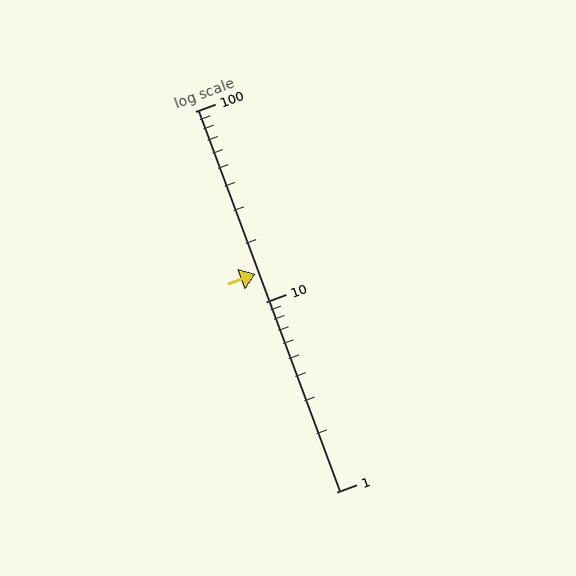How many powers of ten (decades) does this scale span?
The scale spans 2 decades, from 1 to 100.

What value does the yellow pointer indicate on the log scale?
The pointer indicates approximately 14.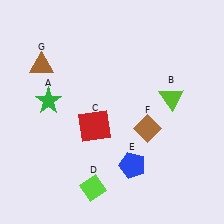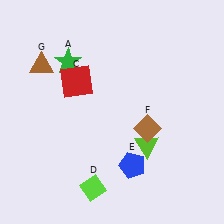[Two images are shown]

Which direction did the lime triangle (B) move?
The lime triangle (B) moved down.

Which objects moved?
The objects that moved are: the green star (A), the lime triangle (B), the red square (C).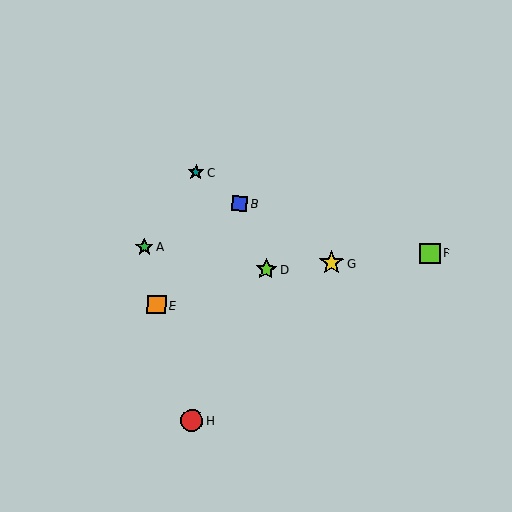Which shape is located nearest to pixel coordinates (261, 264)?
The lime star (labeled D) at (266, 270) is nearest to that location.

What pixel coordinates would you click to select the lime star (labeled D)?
Click at (266, 270) to select the lime star D.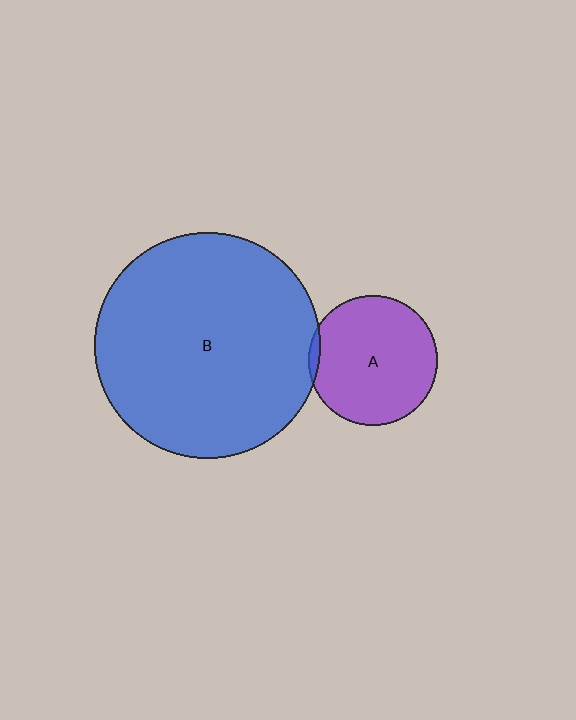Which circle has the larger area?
Circle B (blue).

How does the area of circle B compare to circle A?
Approximately 3.1 times.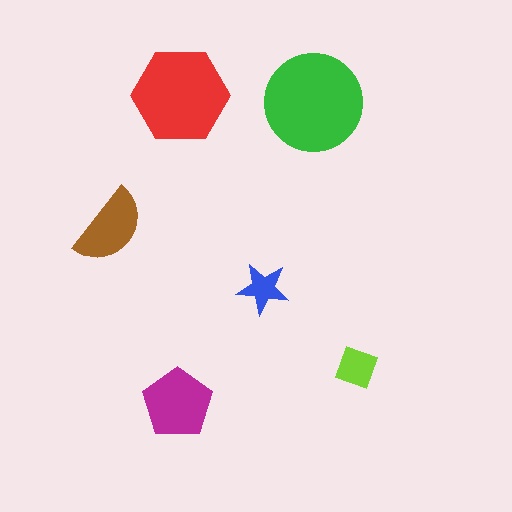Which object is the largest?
The green circle.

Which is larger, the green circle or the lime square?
The green circle.